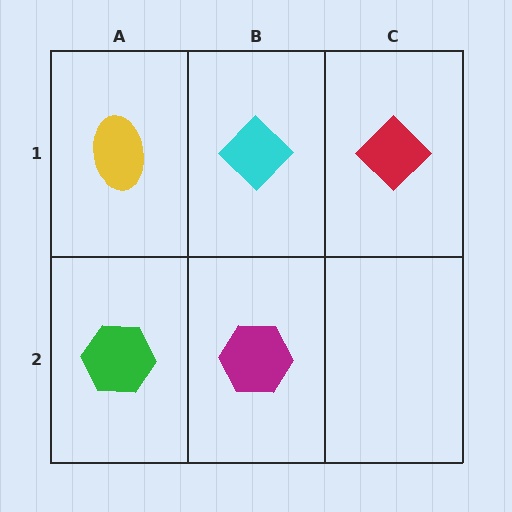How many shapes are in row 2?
2 shapes.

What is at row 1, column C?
A red diamond.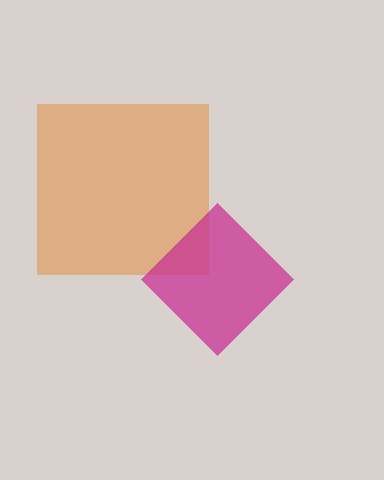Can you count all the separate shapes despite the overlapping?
Yes, there are 2 separate shapes.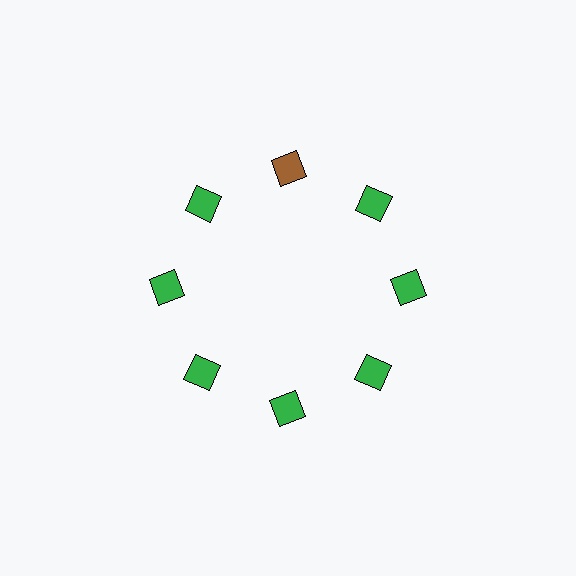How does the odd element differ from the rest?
It has a different color: brown instead of green.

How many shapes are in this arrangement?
There are 8 shapes arranged in a ring pattern.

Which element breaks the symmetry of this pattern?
The brown square at roughly the 12 o'clock position breaks the symmetry. All other shapes are green squares.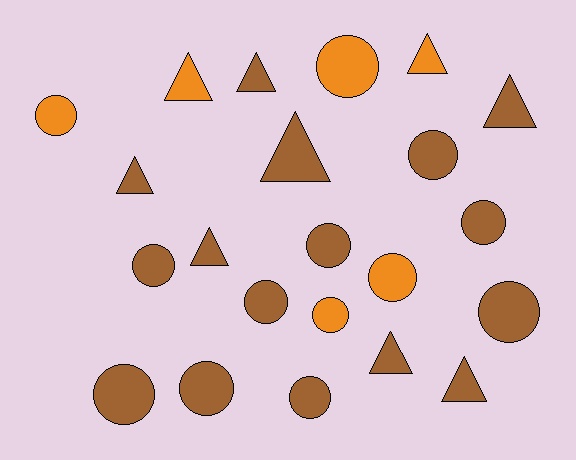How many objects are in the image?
There are 22 objects.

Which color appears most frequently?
Brown, with 16 objects.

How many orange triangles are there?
There are 2 orange triangles.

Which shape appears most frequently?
Circle, with 13 objects.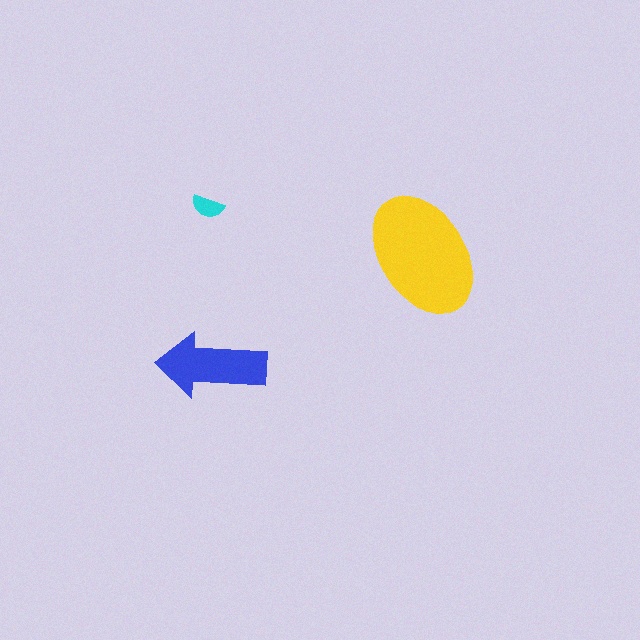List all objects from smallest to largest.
The cyan semicircle, the blue arrow, the yellow ellipse.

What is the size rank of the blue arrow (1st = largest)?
2nd.